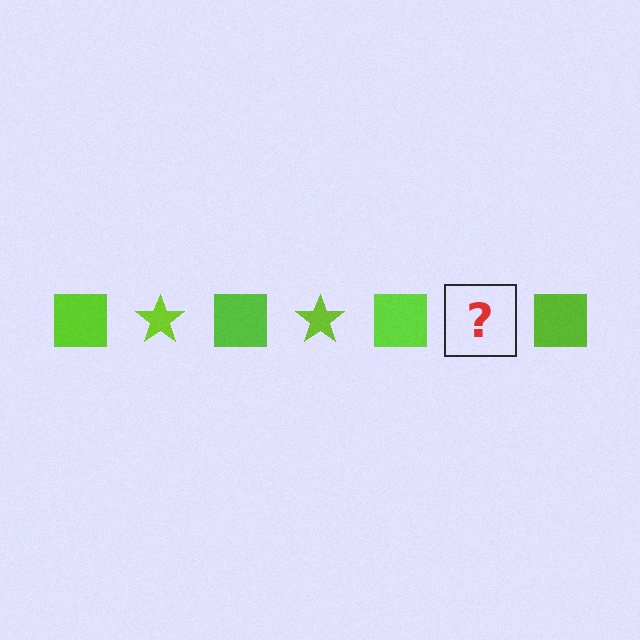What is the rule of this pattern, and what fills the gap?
The rule is that the pattern cycles through square, star shapes in lime. The gap should be filled with a lime star.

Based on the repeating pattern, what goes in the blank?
The blank should be a lime star.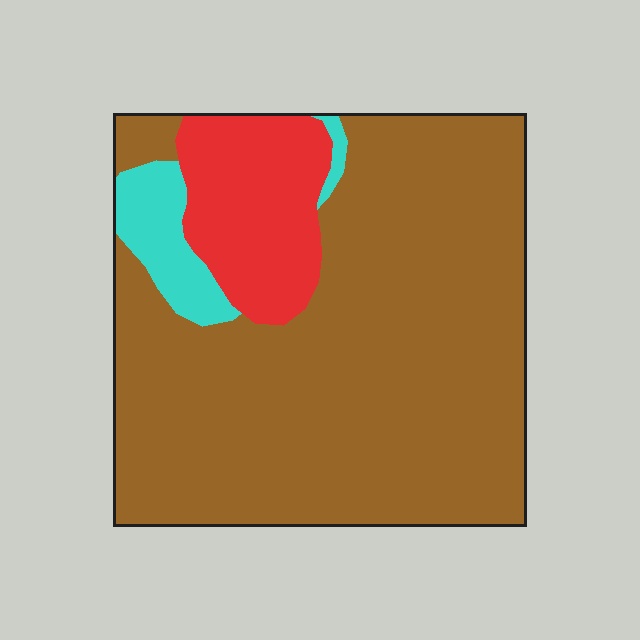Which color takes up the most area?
Brown, at roughly 80%.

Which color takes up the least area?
Cyan, at roughly 5%.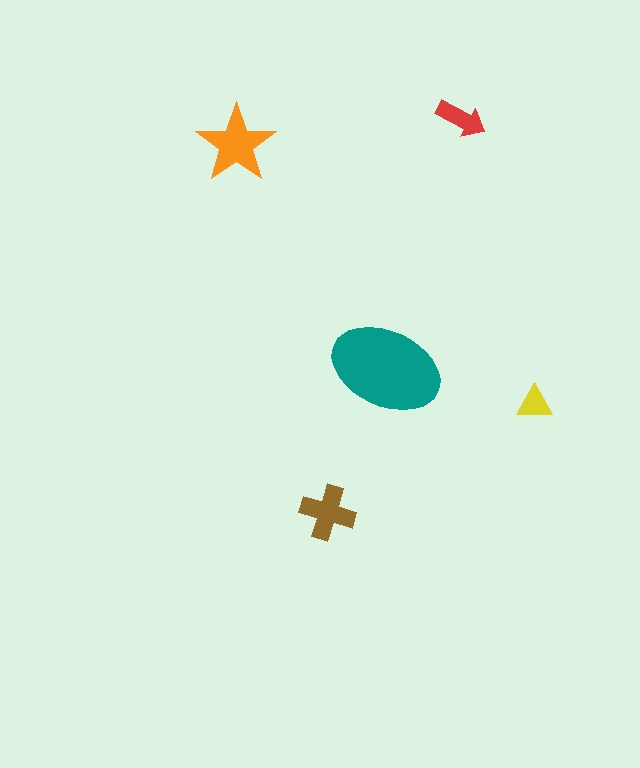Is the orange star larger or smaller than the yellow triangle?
Larger.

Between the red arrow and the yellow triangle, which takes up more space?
The red arrow.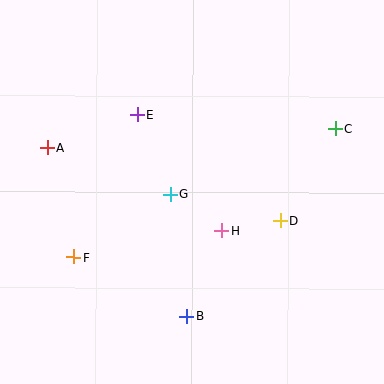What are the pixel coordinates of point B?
Point B is at (187, 316).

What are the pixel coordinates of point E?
Point E is at (137, 114).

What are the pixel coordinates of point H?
Point H is at (222, 231).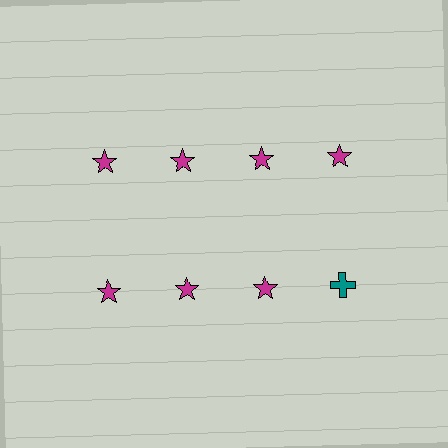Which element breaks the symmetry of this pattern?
The teal cross in the second row, second from right column breaks the symmetry. All other shapes are magenta stars.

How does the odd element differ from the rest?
It differs in both color (teal instead of magenta) and shape (cross instead of star).